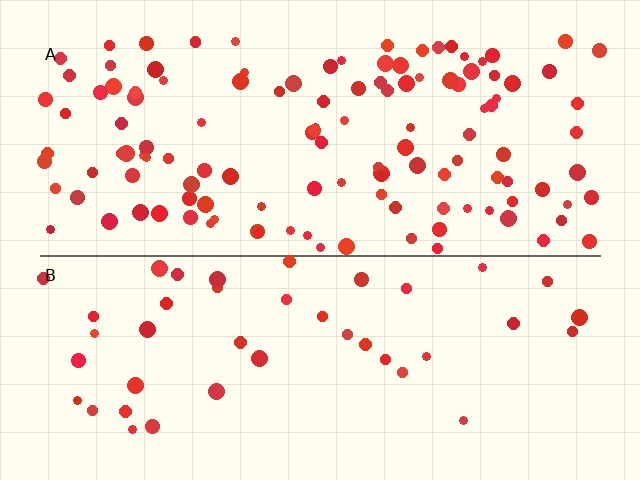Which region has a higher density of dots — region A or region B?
A (the top).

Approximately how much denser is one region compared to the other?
Approximately 2.9× — region A over region B.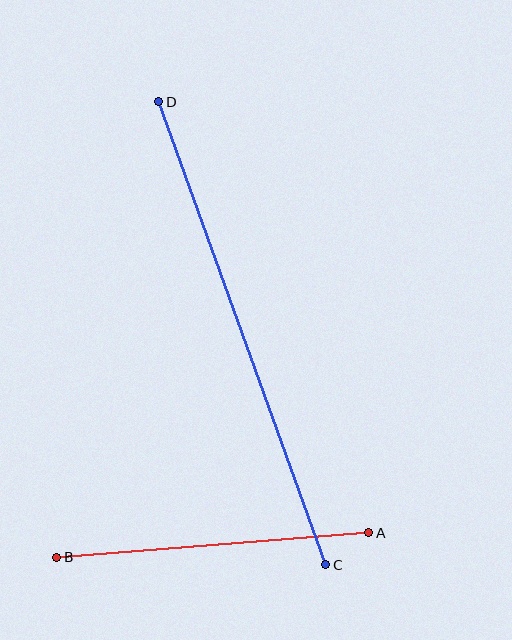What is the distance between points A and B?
The distance is approximately 313 pixels.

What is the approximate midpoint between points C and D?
The midpoint is at approximately (242, 333) pixels.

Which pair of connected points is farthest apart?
Points C and D are farthest apart.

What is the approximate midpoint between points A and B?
The midpoint is at approximately (213, 545) pixels.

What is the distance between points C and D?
The distance is approximately 492 pixels.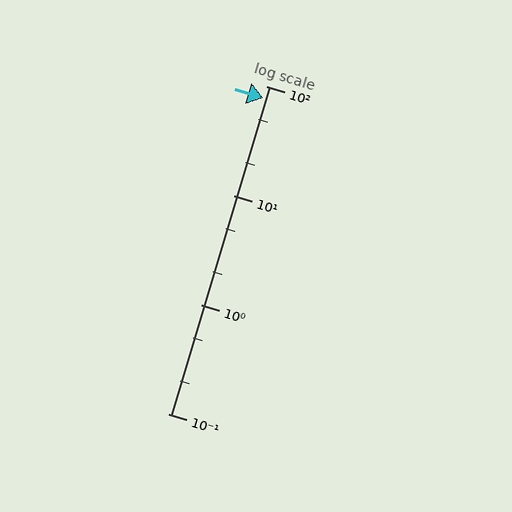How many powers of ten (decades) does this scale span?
The scale spans 3 decades, from 0.1 to 100.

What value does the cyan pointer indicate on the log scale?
The pointer indicates approximately 78.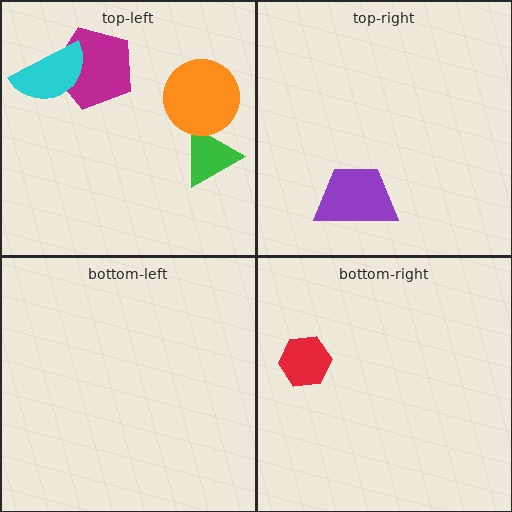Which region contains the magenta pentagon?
The top-left region.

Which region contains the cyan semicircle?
The top-left region.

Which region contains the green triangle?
The top-left region.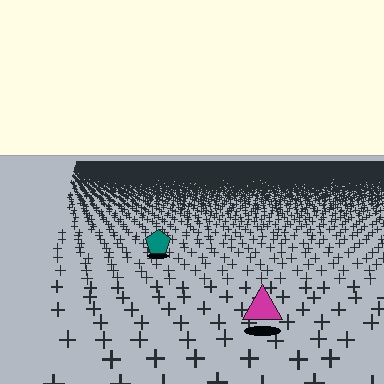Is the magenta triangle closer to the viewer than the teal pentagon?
Yes. The magenta triangle is closer — you can tell from the texture gradient: the ground texture is coarser near it.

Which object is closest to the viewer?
The magenta triangle is closest. The texture marks near it are larger and more spread out.